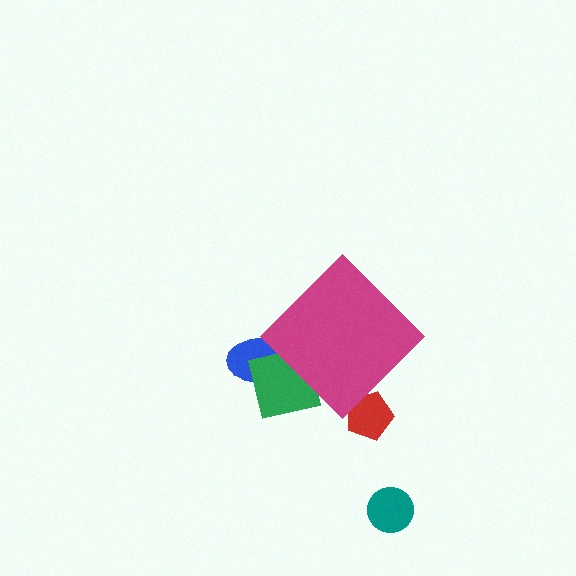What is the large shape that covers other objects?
A magenta diamond.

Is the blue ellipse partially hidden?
Yes, the blue ellipse is partially hidden behind the magenta diamond.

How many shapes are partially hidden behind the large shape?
3 shapes are partially hidden.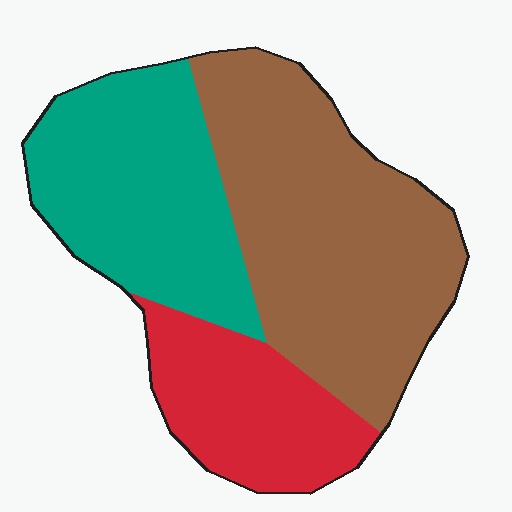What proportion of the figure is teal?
Teal covers roughly 30% of the figure.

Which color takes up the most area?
Brown, at roughly 45%.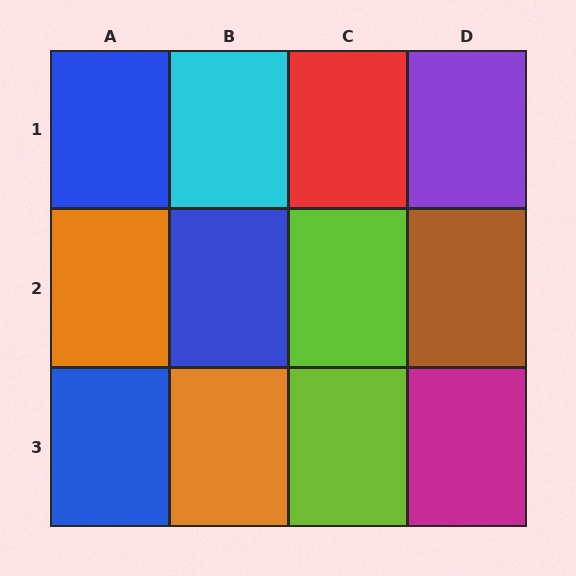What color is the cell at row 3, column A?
Blue.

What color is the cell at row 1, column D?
Purple.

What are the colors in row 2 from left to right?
Orange, blue, lime, brown.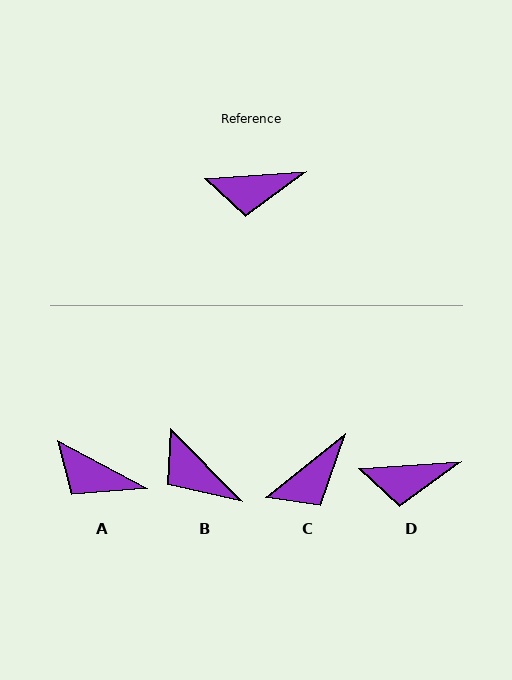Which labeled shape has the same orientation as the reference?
D.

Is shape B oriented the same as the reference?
No, it is off by about 50 degrees.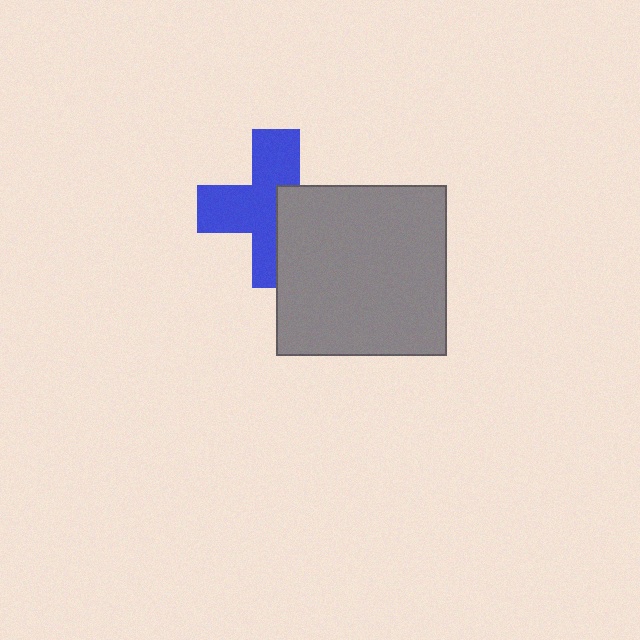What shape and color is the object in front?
The object in front is a gray square.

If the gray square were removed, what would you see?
You would see the complete blue cross.